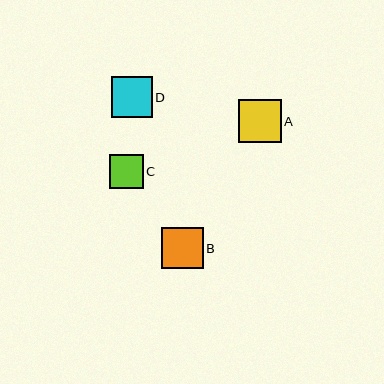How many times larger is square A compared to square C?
Square A is approximately 1.3 times the size of square C.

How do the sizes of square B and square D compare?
Square B and square D are approximately the same size.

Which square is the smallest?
Square C is the smallest with a size of approximately 34 pixels.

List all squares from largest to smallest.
From largest to smallest: A, B, D, C.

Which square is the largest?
Square A is the largest with a size of approximately 43 pixels.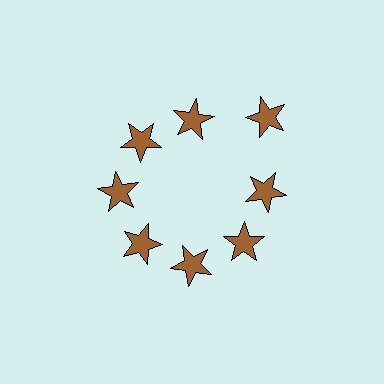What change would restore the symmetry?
The symmetry would be restored by moving it inward, back onto the ring so that all 8 stars sit at equal angles and equal distance from the center.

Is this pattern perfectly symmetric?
No. The 8 brown stars are arranged in a ring, but one element near the 2 o'clock position is pushed outward from the center, breaking the 8-fold rotational symmetry.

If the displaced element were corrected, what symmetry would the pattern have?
It would have 8-fold rotational symmetry — the pattern would map onto itself every 45 degrees.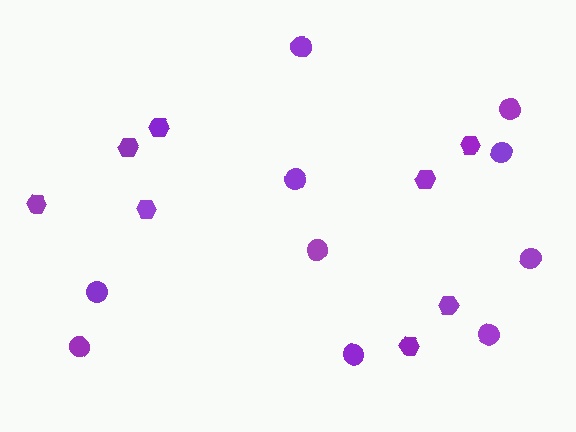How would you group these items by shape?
There are 2 groups: one group of hexagons (8) and one group of circles (10).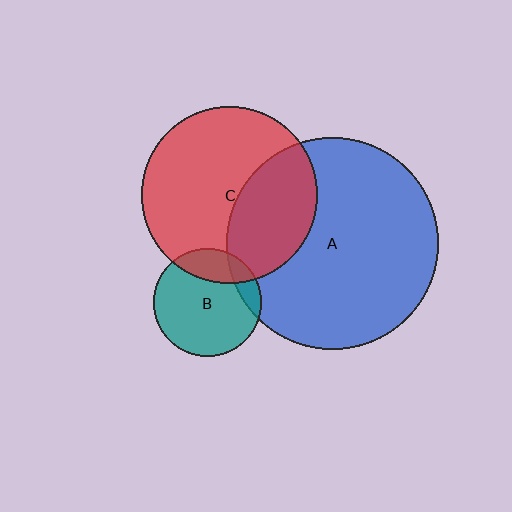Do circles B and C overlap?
Yes.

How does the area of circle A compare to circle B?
Approximately 3.8 times.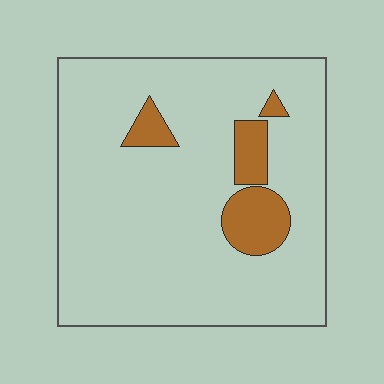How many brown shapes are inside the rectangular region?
4.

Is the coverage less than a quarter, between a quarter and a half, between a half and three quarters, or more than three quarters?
Less than a quarter.